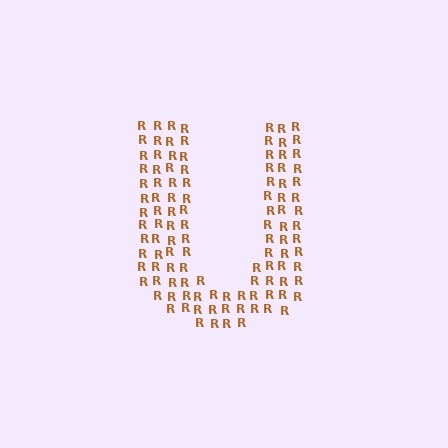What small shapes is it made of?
It is made of small letter R's.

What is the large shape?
The large shape is the letter U.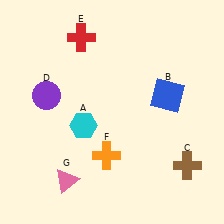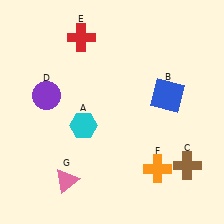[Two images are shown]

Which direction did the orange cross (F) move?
The orange cross (F) moved right.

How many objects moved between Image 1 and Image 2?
1 object moved between the two images.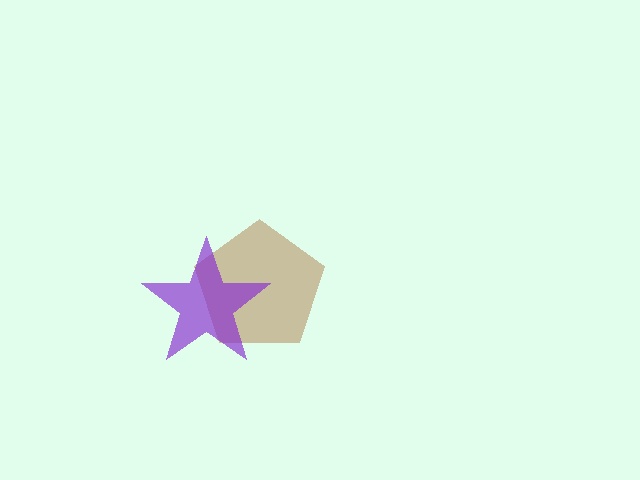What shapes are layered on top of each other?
The layered shapes are: a brown pentagon, a purple star.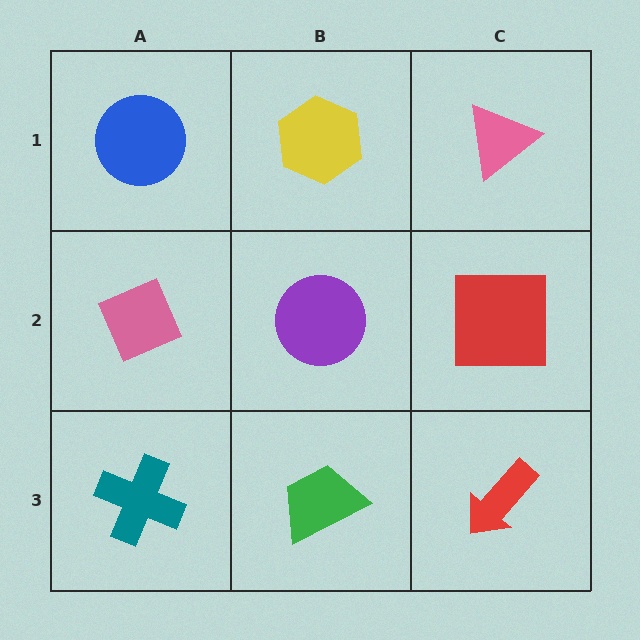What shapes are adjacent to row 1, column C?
A red square (row 2, column C), a yellow hexagon (row 1, column B).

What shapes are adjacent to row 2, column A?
A blue circle (row 1, column A), a teal cross (row 3, column A), a purple circle (row 2, column B).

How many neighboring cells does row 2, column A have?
3.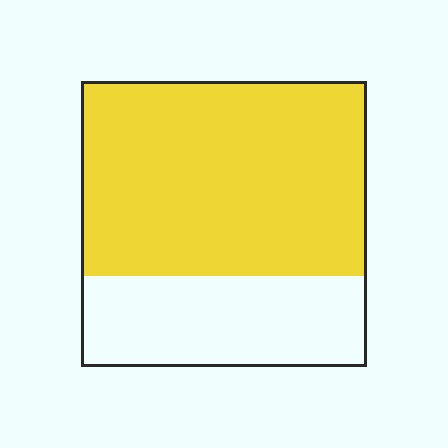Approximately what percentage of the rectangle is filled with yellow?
Approximately 70%.